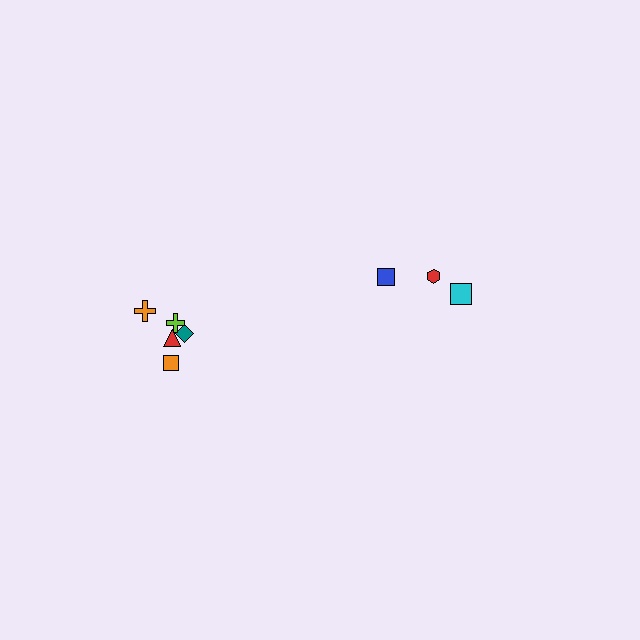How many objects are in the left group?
There are 5 objects.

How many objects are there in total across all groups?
There are 8 objects.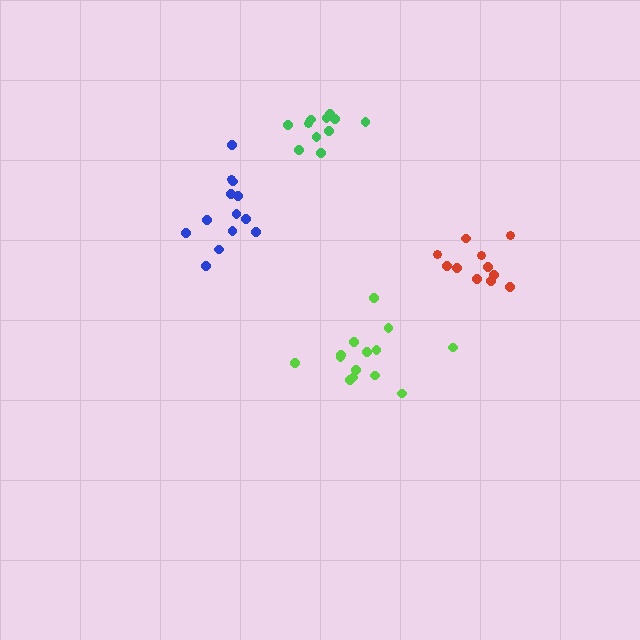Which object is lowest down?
The lime cluster is bottommost.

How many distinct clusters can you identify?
There are 4 distinct clusters.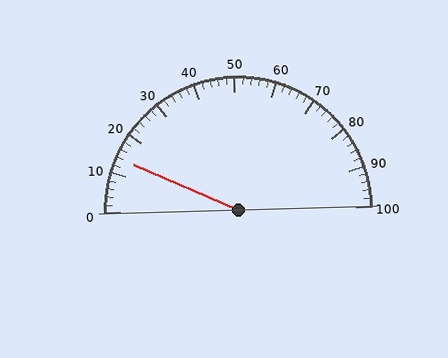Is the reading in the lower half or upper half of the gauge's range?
The reading is in the lower half of the range (0 to 100).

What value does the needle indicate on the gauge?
The needle indicates approximately 14.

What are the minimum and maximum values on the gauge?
The gauge ranges from 0 to 100.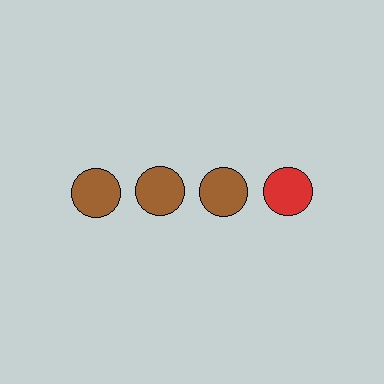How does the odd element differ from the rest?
It has a different color: red instead of brown.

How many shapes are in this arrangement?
There are 4 shapes arranged in a grid pattern.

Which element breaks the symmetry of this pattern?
The red circle in the top row, second from right column breaks the symmetry. All other shapes are brown circles.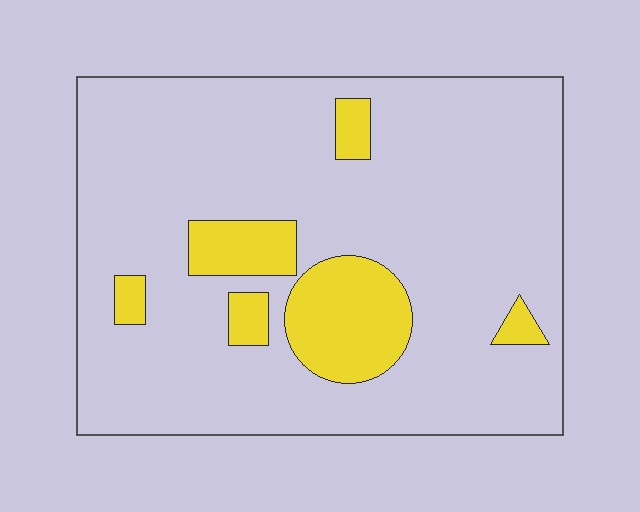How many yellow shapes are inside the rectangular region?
6.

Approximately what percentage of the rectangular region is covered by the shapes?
Approximately 15%.